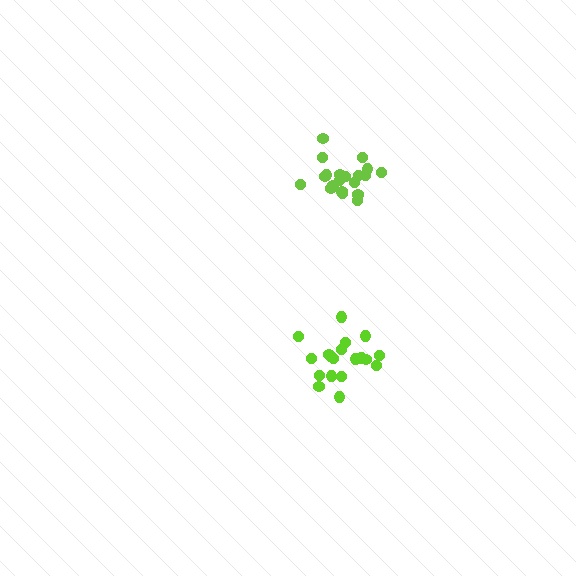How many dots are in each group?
Group 1: 20 dots, Group 2: 19 dots (39 total).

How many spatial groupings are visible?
There are 2 spatial groupings.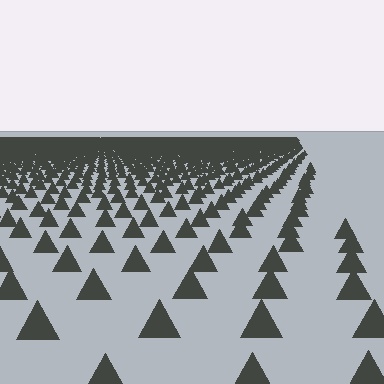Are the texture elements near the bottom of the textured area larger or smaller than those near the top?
Larger. Near the bottom, elements are closer to the viewer and appear at a bigger on-screen size.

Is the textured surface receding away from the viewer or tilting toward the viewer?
The surface is receding away from the viewer. Texture elements get smaller and denser toward the top.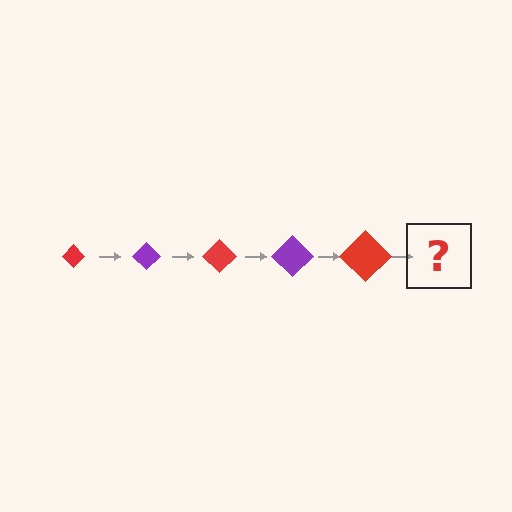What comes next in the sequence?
The next element should be a purple diamond, larger than the previous one.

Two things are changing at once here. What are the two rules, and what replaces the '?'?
The two rules are that the diamond grows larger each step and the color cycles through red and purple. The '?' should be a purple diamond, larger than the previous one.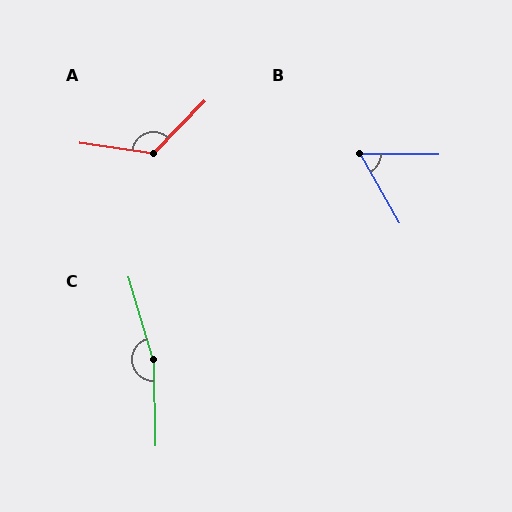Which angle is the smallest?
B, at approximately 60 degrees.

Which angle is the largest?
C, at approximately 164 degrees.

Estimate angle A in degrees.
Approximately 126 degrees.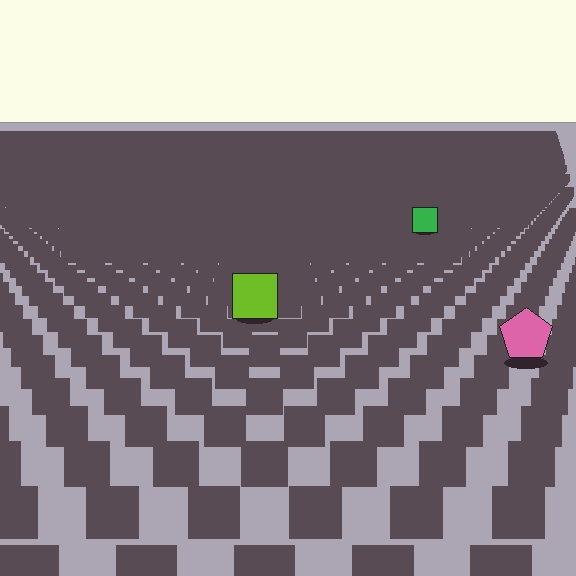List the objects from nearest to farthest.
From nearest to farthest: the pink pentagon, the lime square, the green square.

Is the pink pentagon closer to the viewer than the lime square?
Yes. The pink pentagon is closer — you can tell from the texture gradient: the ground texture is coarser near it.